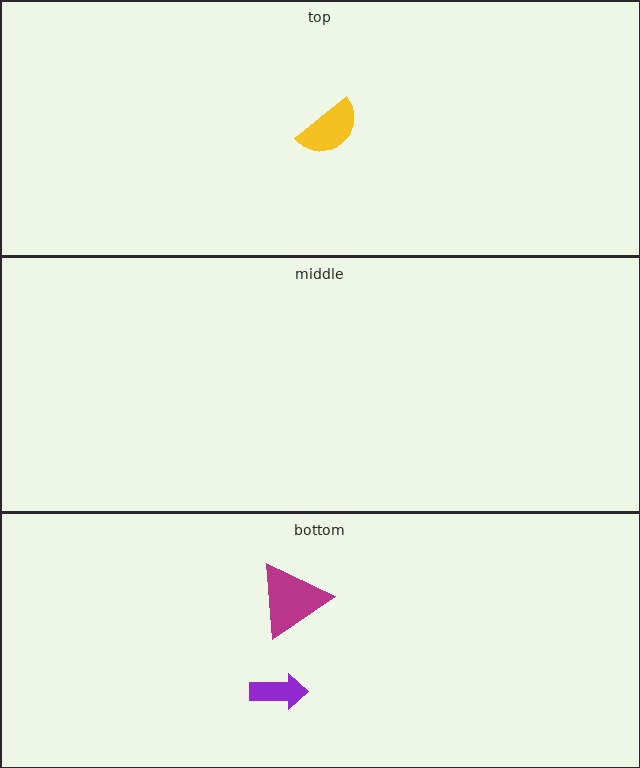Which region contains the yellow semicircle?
The top region.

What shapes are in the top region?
The yellow semicircle.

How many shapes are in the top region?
1.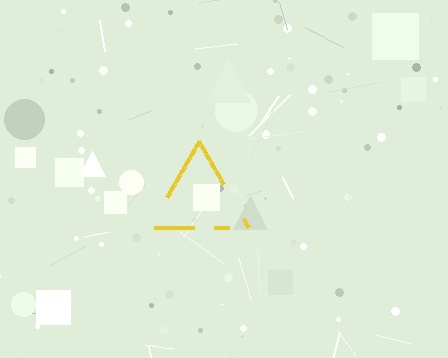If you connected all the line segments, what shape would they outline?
They would outline a triangle.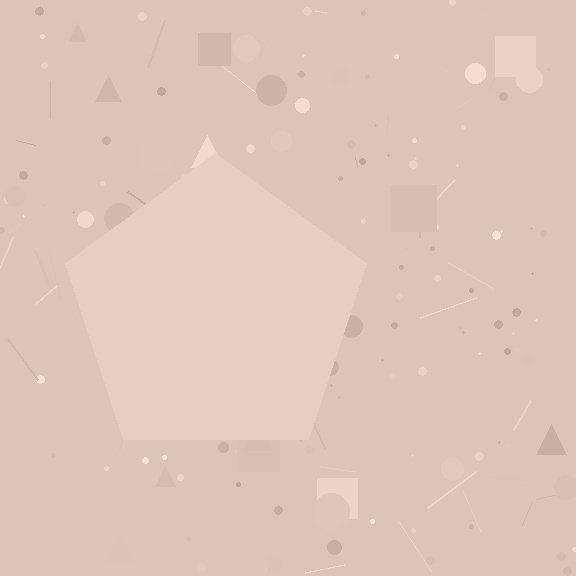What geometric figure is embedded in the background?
A pentagon is embedded in the background.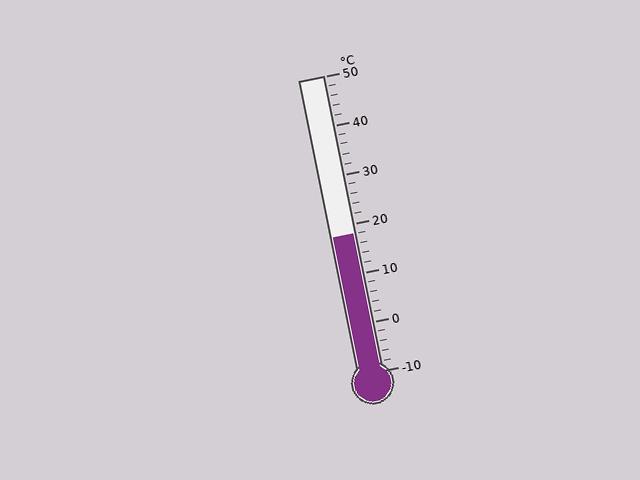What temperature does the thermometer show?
The thermometer shows approximately 18°C.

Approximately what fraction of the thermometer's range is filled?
The thermometer is filled to approximately 45% of its range.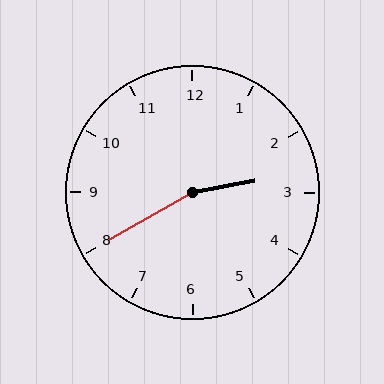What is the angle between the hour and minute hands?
Approximately 160 degrees.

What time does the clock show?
2:40.